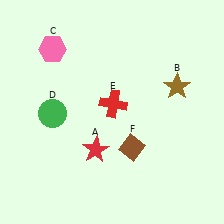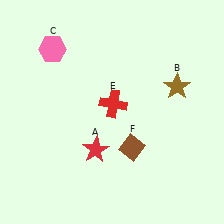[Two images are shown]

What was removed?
The green circle (D) was removed in Image 2.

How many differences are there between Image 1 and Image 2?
There is 1 difference between the two images.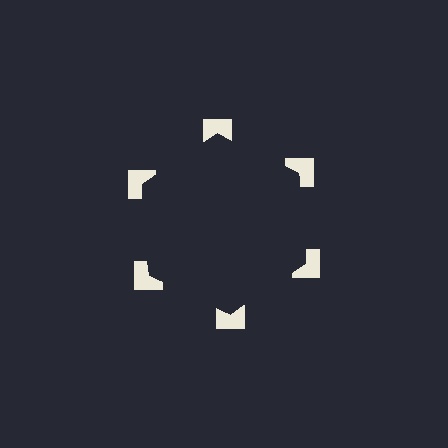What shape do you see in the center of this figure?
An illusory hexagon — its edges are inferred from the aligned wedge cuts in the notched squares, not physically drawn.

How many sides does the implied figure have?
6 sides.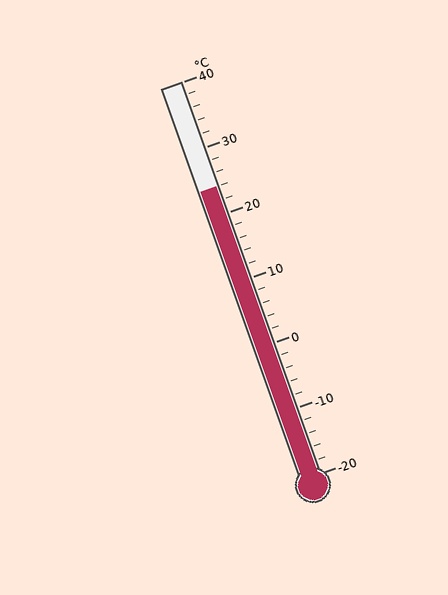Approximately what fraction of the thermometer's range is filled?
The thermometer is filled to approximately 75% of its range.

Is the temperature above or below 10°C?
The temperature is above 10°C.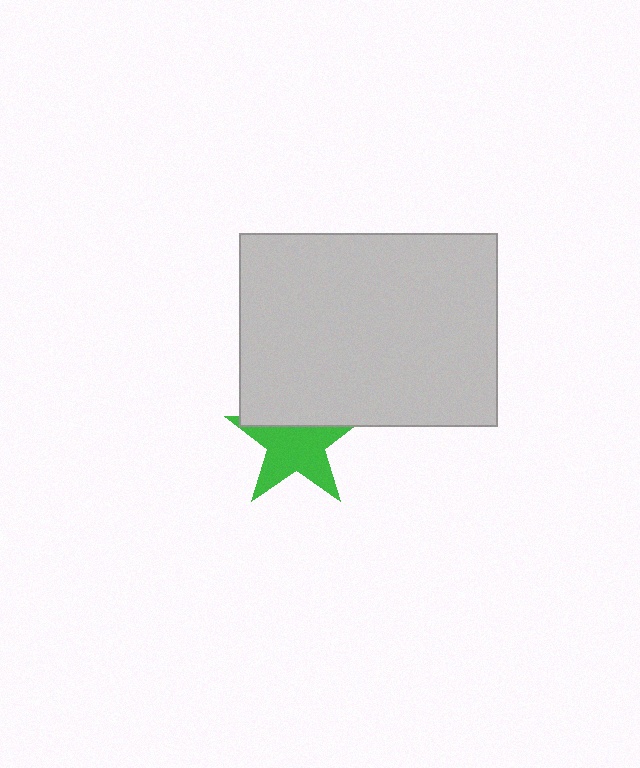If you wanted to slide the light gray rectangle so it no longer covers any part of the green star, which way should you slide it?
Slide it up — that is the most direct way to separate the two shapes.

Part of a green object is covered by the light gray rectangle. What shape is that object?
It is a star.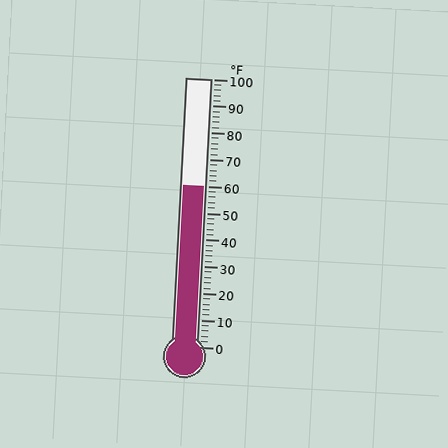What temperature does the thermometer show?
The thermometer shows approximately 60°F.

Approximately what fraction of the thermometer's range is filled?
The thermometer is filled to approximately 60% of its range.